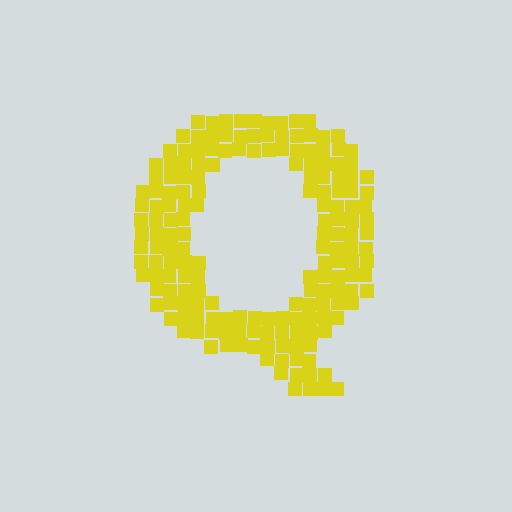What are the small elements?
The small elements are squares.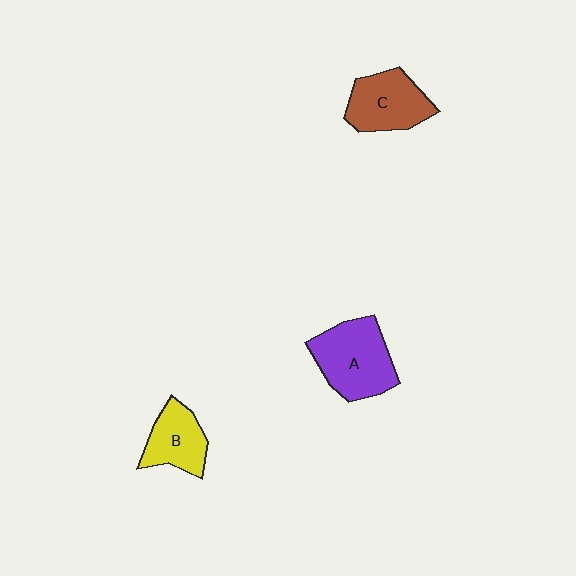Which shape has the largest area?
Shape A (purple).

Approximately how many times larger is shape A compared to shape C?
Approximately 1.2 times.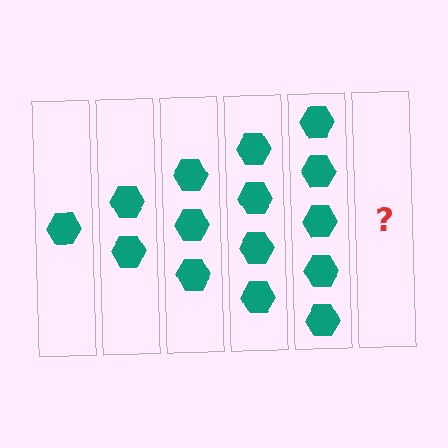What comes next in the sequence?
The next element should be 6 hexagons.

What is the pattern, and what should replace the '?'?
The pattern is that each step adds one more hexagon. The '?' should be 6 hexagons.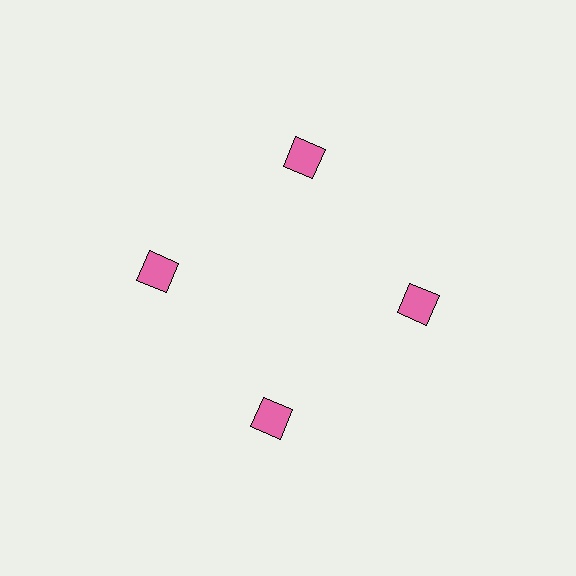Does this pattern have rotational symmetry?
Yes, this pattern has 4-fold rotational symmetry. It looks the same after rotating 90 degrees around the center.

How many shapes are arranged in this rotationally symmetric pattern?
There are 4 shapes, arranged in 4 groups of 1.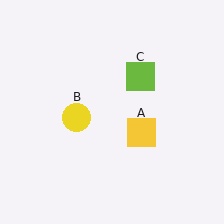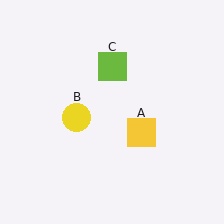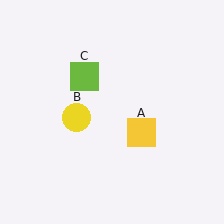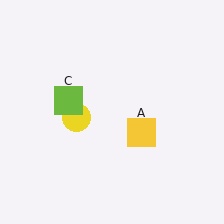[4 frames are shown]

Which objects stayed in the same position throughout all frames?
Yellow square (object A) and yellow circle (object B) remained stationary.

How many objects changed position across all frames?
1 object changed position: lime square (object C).